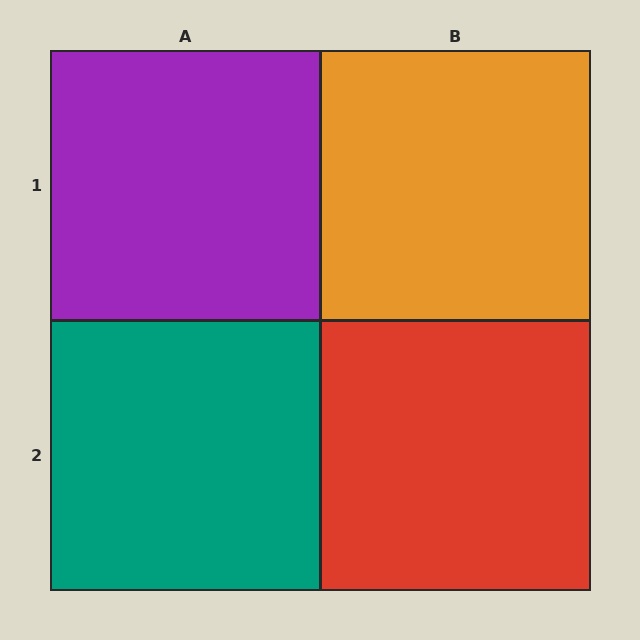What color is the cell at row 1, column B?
Orange.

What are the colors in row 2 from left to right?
Teal, red.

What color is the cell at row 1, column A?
Purple.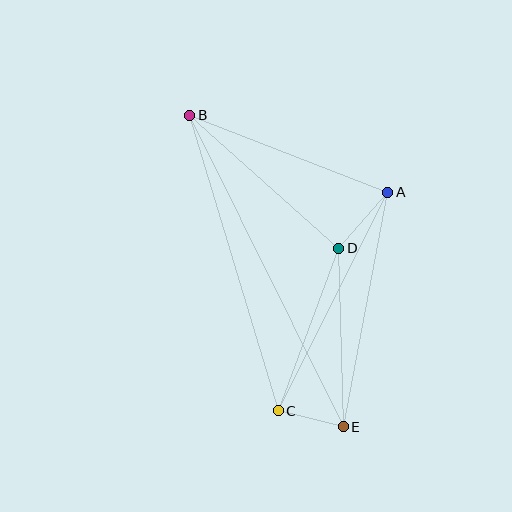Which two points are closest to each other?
Points C and E are closest to each other.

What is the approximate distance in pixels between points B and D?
The distance between B and D is approximately 199 pixels.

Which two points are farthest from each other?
Points B and E are farthest from each other.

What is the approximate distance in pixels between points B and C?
The distance between B and C is approximately 309 pixels.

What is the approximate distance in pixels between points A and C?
The distance between A and C is approximately 244 pixels.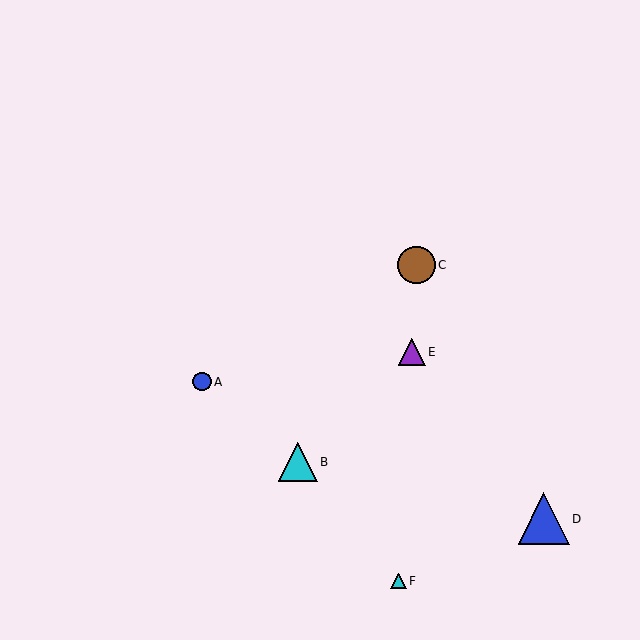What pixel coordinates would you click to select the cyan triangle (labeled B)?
Click at (298, 462) to select the cyan triangle B.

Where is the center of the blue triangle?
The center of the blue triangle is at (544, 519).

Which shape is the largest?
The blue triangle (labeled D) is the largest.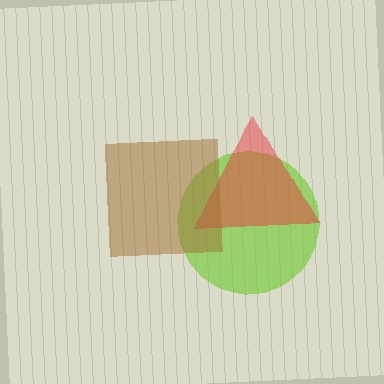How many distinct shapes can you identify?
There are 3 distinct shapes: a lime circle, a red triangle, a brown square.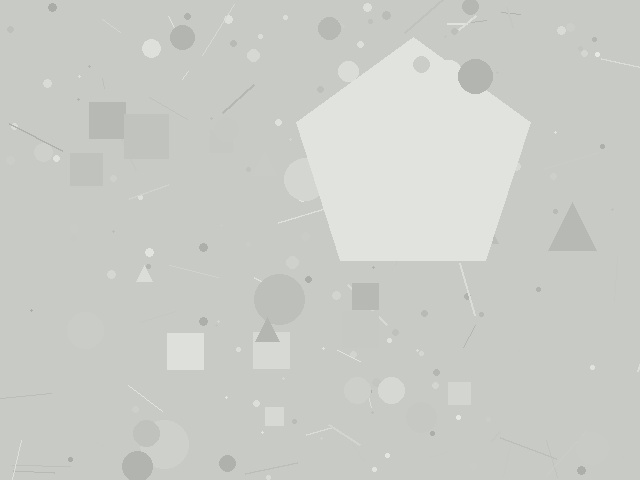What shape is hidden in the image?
A pentagon is hidden in the image.